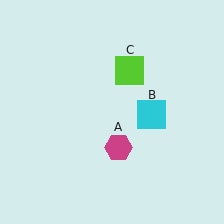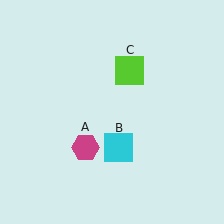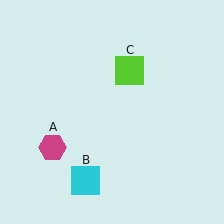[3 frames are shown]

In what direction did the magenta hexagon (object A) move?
The magenta hexagon (object A) moved left.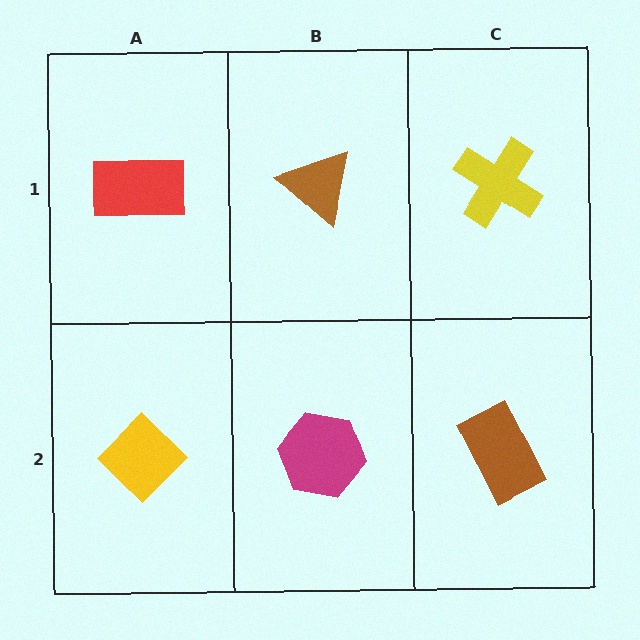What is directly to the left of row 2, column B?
A yellow diamond.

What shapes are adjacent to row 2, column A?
A red rectangle (row 1, column A), a magenta hexagon (row 2, column B).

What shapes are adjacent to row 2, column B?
A brown triangle (row 1, column B), a yellow diamond (row 2, column A), a brown rectangle (row 2, column C).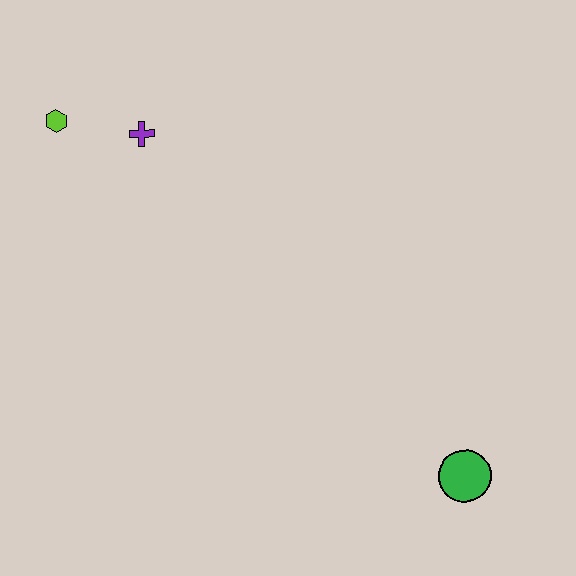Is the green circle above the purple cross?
No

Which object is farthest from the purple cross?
The green circle is farthest from the purple cross.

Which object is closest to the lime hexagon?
The purple cross is closest to the lime hexagon.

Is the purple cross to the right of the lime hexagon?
Yes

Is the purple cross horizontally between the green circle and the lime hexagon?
Yes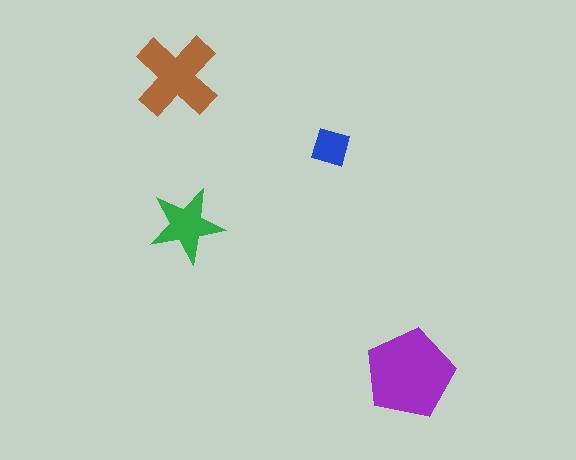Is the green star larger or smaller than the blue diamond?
Larger.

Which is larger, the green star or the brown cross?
The brown cross.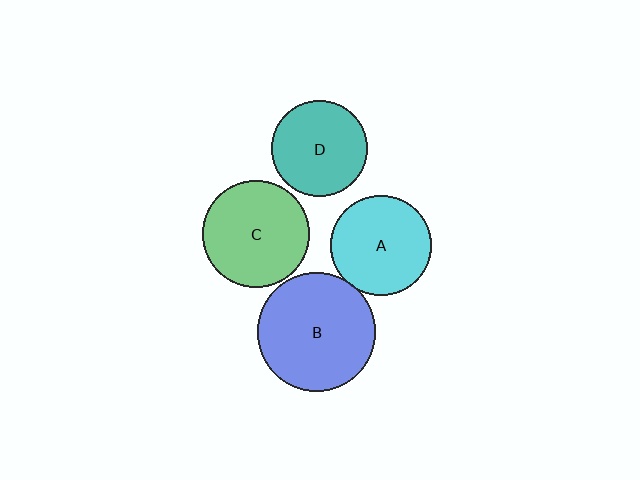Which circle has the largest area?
Circle B (blue).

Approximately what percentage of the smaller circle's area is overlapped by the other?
Approximately 5%.